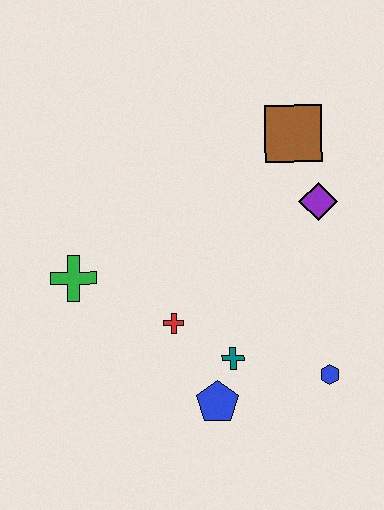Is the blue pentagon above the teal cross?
No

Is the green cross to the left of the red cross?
Yes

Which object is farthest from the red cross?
The brown square is farthest from the red cross.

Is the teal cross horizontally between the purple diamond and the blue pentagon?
Yes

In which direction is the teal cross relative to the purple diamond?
The teal cross is below the purple diamond.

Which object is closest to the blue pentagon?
The teal cross is closest to the blue pentagon.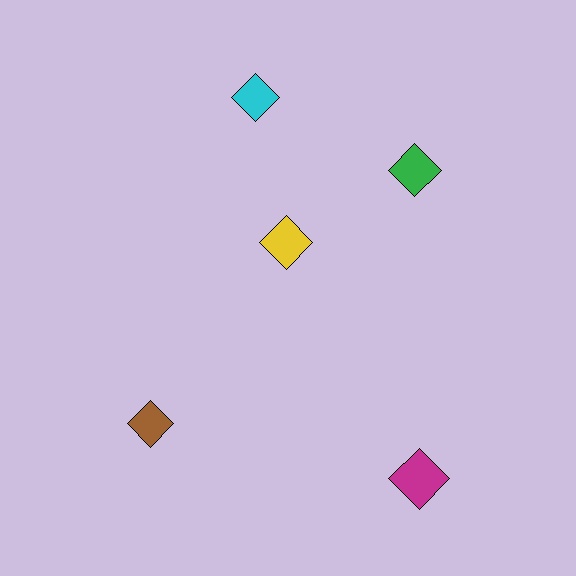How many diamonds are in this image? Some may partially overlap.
There are 5 diamonds.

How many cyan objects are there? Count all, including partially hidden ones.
There is 1 cyan object.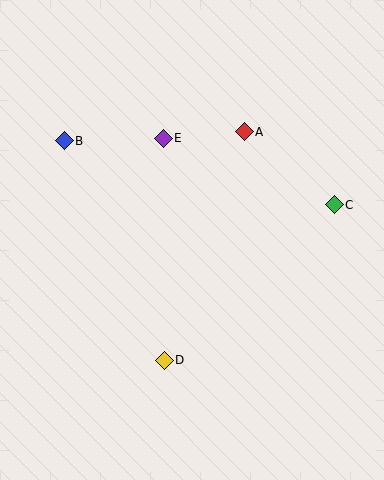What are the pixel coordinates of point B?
Point B is at (64, 141).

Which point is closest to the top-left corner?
Point B is closest to the top-left corner.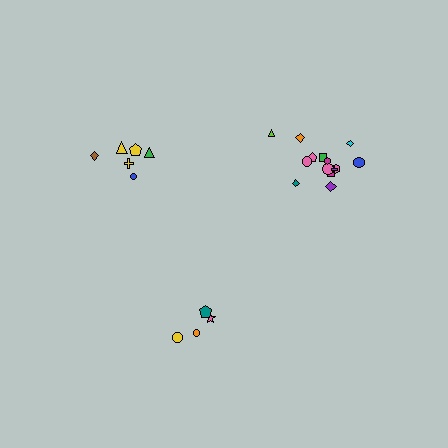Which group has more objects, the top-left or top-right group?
The top-right group.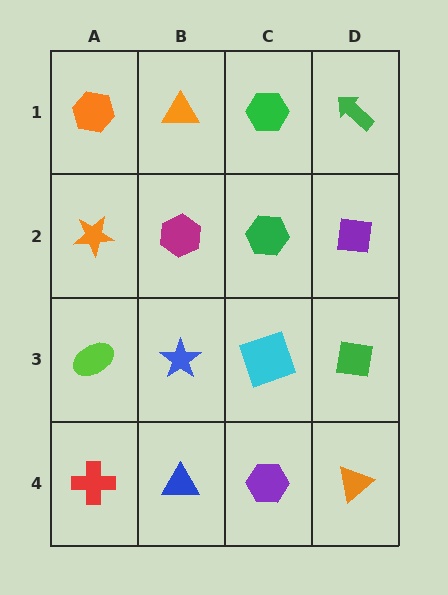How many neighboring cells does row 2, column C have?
4.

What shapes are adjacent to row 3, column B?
A magenta hexagon (row 2, column B), a blue triangle (row 4, column B), a lime ellipse (row 3, column A), a cyan square (row 3, column C).